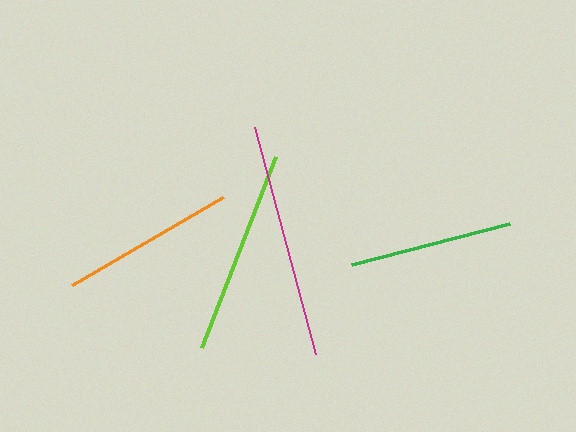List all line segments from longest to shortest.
From longest to shortest: magenta, lime, orange, green.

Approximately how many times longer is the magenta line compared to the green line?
The magenta line is approximately 1.4 times the length of the green line.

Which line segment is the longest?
The magenta line is the longest at approximately 235 pixels.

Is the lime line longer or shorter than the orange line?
The lime line is longer than the orange line.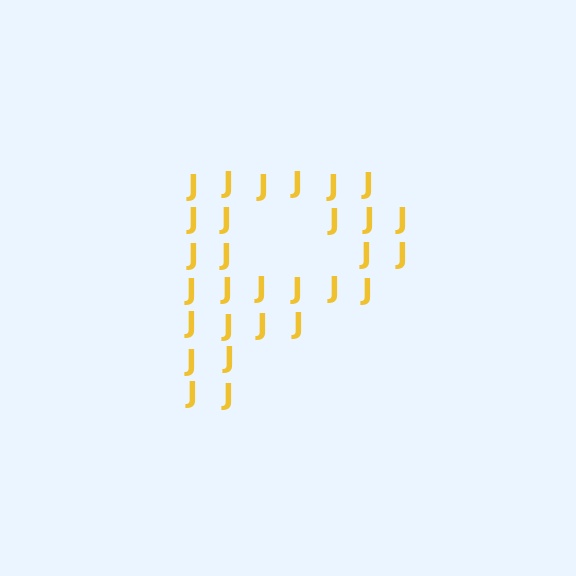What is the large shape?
The large shape is the letter P.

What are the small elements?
The small elements are letter J's.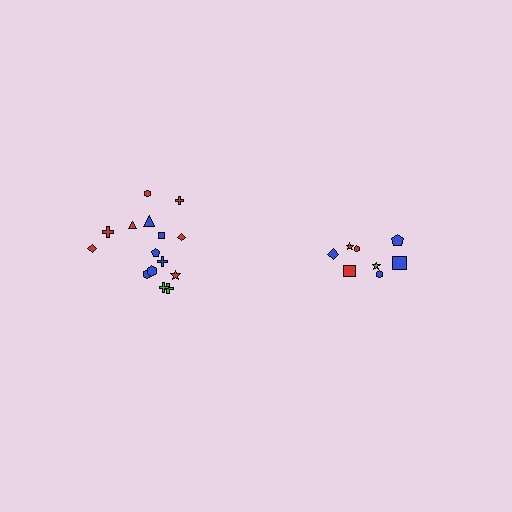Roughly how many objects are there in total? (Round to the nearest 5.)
Roughly 25 objects in total.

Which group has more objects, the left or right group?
The left group.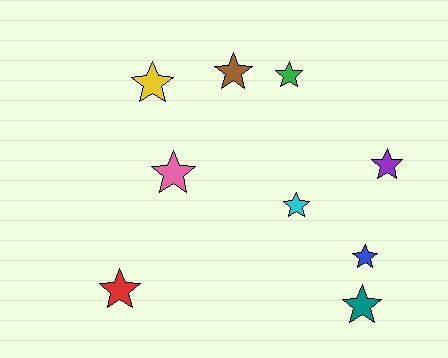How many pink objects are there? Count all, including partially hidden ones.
There is 1 pink object.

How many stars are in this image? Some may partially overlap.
There are 9 stars.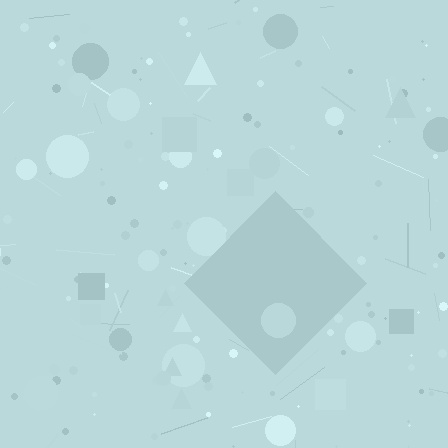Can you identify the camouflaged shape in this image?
The camouflaged shape is a diamond.